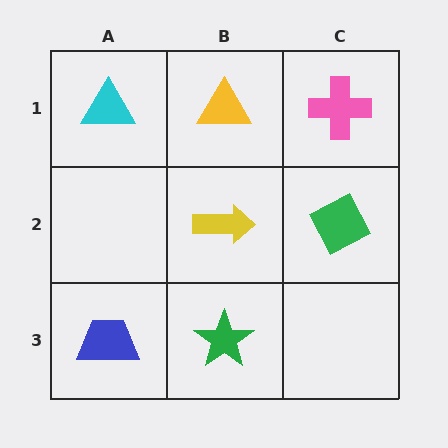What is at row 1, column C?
A pink cross.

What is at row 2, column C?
A green diamond.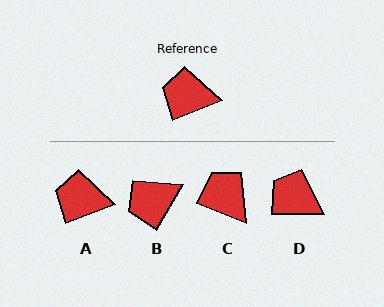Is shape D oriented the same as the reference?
No, it is off by about 21 degrees.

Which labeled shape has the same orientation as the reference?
A.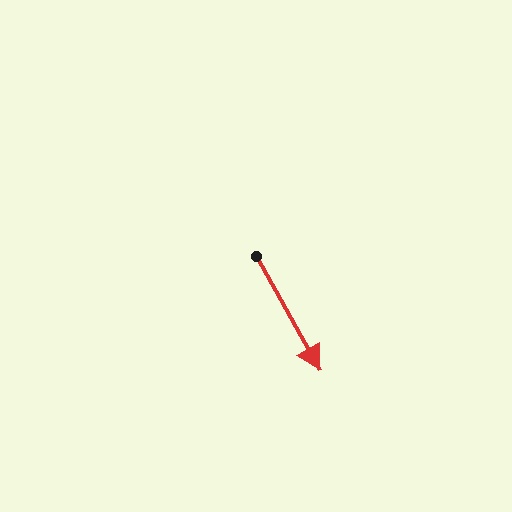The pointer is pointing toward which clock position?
Roughly 5 o'clock.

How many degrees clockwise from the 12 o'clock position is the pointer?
Approximately 151 degrees.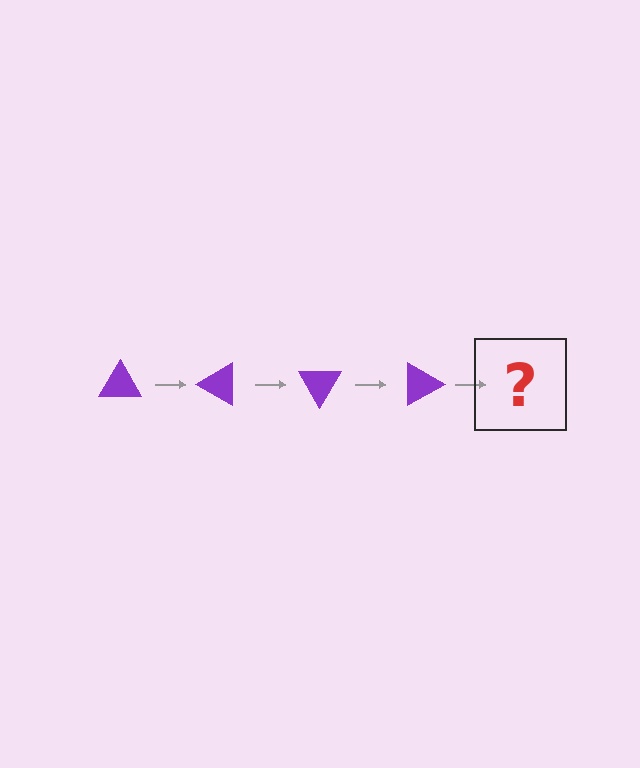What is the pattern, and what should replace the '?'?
The pattern is that the triangle rotates 30 degrees each step. The '?' should be a purple triangle rotated 120 degrees.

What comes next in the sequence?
The next element should be a purple triangle rotated 120 degrees.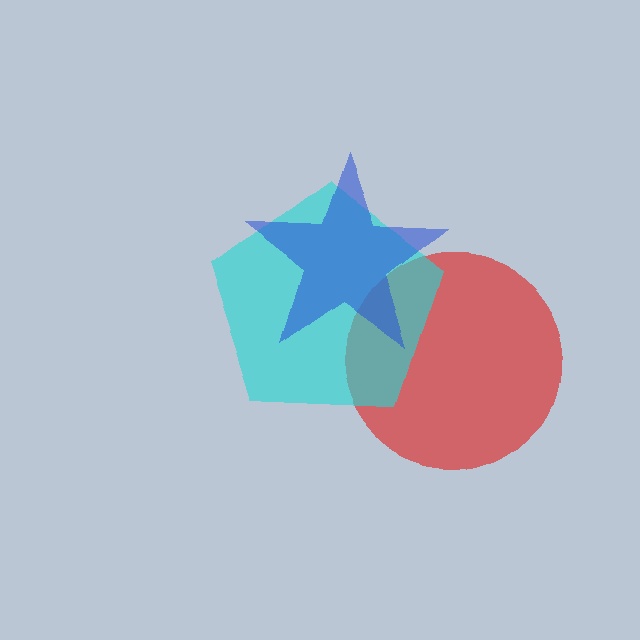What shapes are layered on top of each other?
The layered shapes are: a red circle, a cyan pentagon, a blue star.